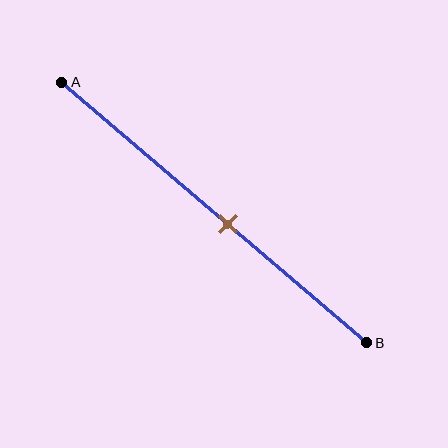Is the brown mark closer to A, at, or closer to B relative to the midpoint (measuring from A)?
The brown mark is closer to point B than the midpoint of segment AB.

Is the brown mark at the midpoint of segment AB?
No, the mark is at about 55% from A, not at the 50% midpoint.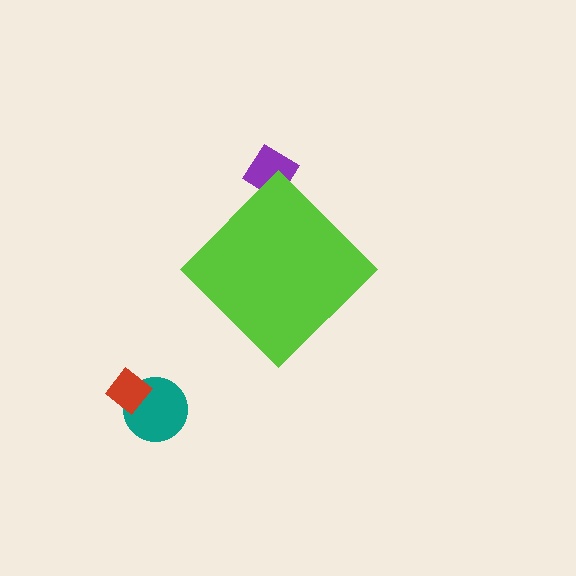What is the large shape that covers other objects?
A lime diamond.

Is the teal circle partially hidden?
No, the teal circle is fully visible.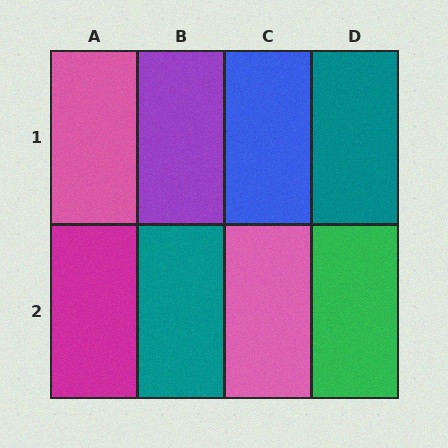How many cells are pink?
2 cells are pink.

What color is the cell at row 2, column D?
Green.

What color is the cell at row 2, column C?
Pink.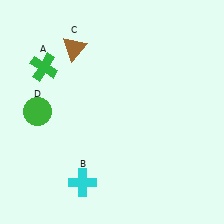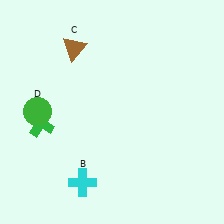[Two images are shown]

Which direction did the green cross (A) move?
The green cross (A) moved down.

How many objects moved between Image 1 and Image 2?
1 object moved between the two images.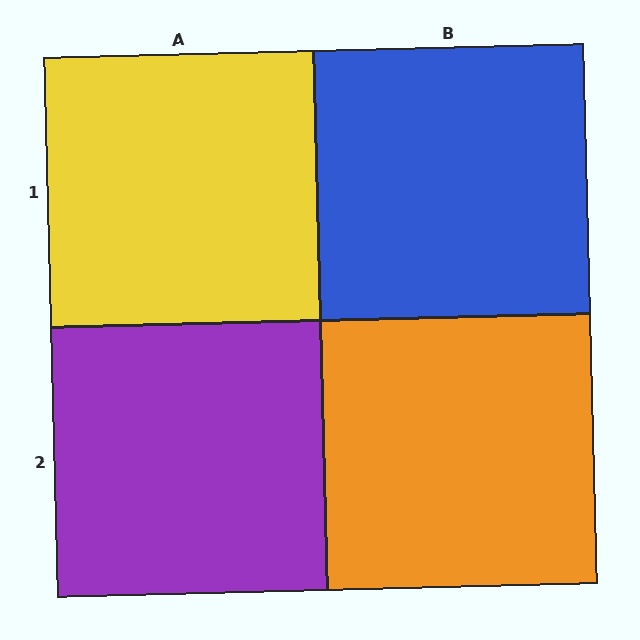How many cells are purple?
1 cell is purple.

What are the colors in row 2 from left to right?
Purple, orange.